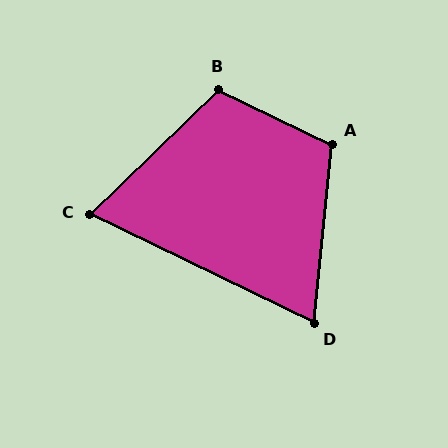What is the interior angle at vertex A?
Approximately 110 degrees (obtuse).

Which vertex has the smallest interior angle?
D, at approximately 70 degrees.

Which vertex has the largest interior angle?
B, at approximately 110 degrees.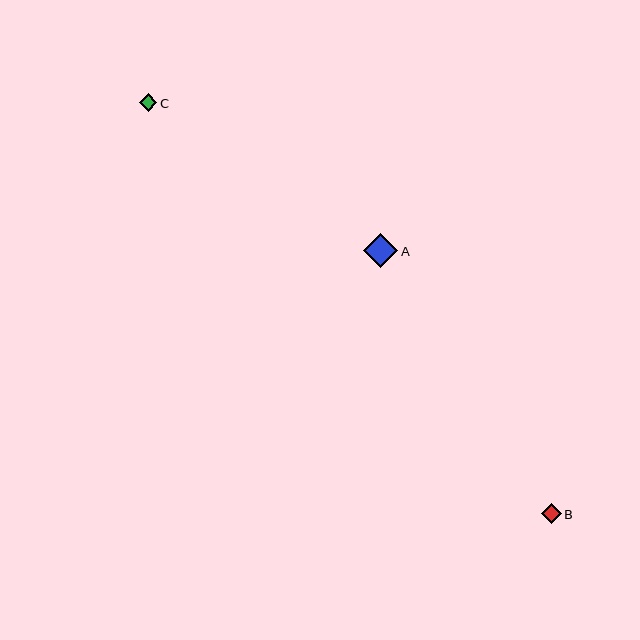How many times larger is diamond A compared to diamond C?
Diamond A is approximately 2.0 times the size of diamond C.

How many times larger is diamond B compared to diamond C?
Diamond B is approximately 1.2 times the size of diamond C.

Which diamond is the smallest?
Diamond C is the smallest with a size of approximately 17 pixels.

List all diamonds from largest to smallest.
From largest to smallest: A, B, C.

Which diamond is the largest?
Diamond A is the largest with a size of approximately 35 pixels.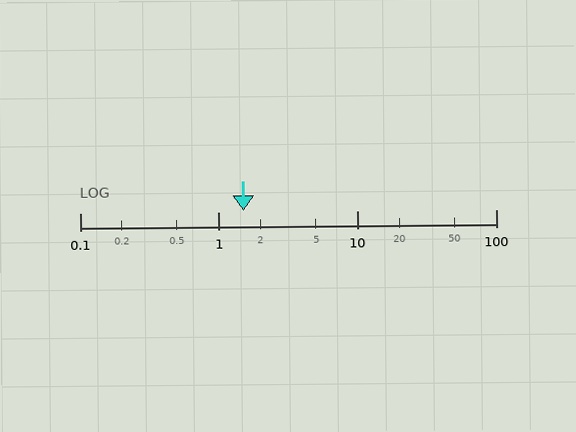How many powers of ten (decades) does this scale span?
The scale spans 3 decades, from 0.1 to 100.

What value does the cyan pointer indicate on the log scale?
The pointer indicates approximately 1.5.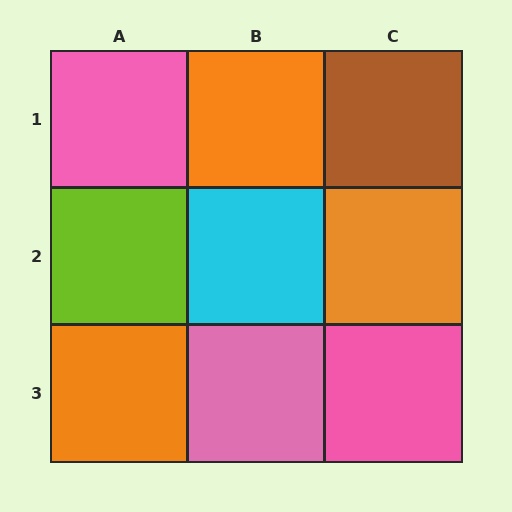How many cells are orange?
3 cells are orange.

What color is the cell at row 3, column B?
Pink.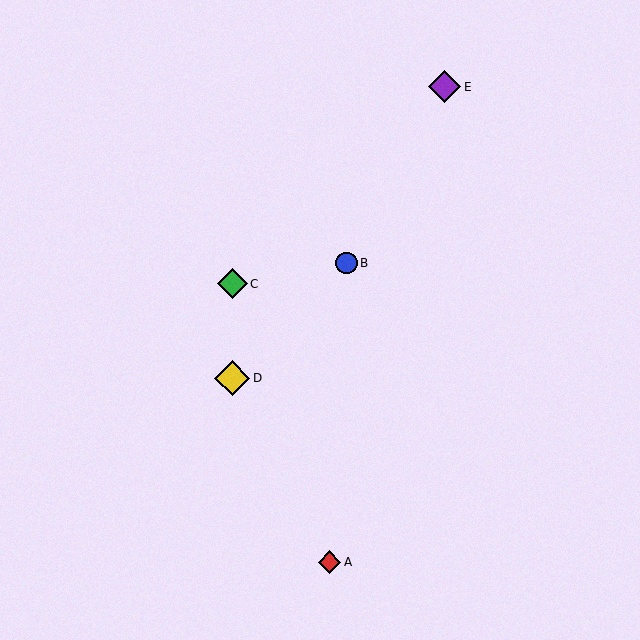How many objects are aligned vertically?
2 objects (C, D) are aligned vertically.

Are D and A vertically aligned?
No, D is at x≈232 and A is at x≈329.